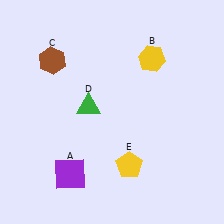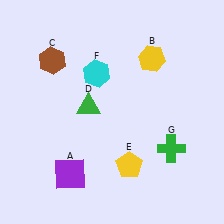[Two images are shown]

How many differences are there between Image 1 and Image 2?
There are 2 differences between the two images.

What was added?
A cyan hexagon (F), a green cross (G) were added in Image 2.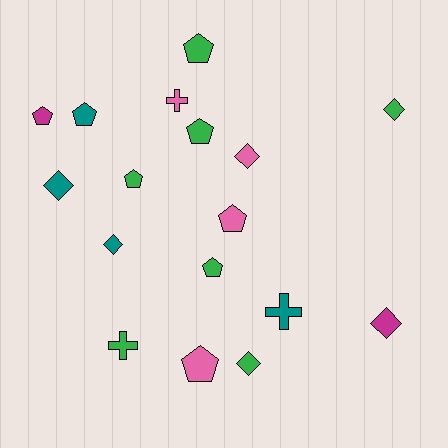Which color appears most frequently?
Green, with 7 objects.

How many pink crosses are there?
There is 1 pink cross.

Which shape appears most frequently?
Pentagon, with 8 objects.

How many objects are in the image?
There are 17 objects.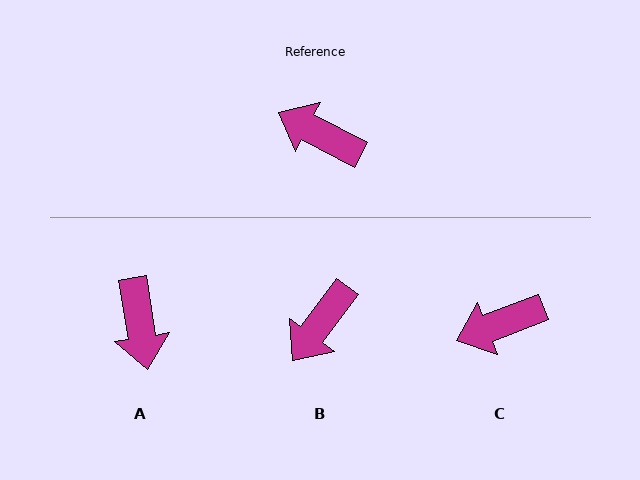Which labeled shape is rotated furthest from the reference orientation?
A, about 126 degrees away.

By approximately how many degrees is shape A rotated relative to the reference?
Approximately 126 degrees counter-clockwise.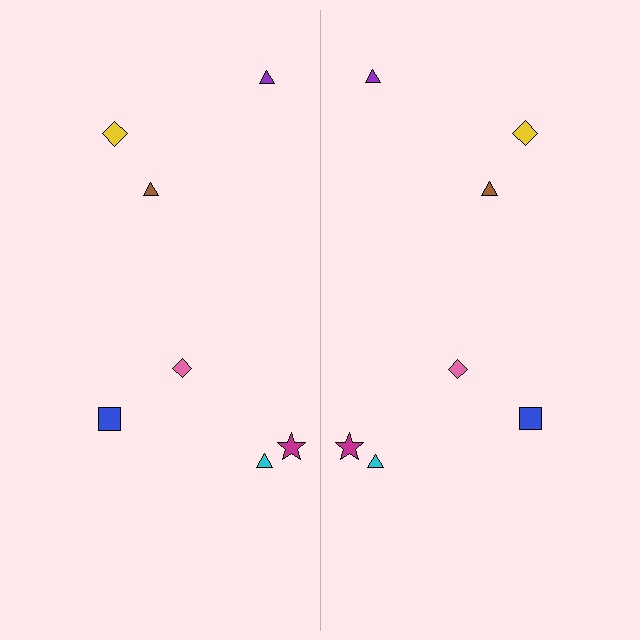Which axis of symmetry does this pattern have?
The pattern has a vertical axis of symmetry running through the center of the image.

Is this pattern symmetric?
Yes, this pattern has bilateral (reflection) symmetry.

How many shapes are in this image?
There are 14 shapes in this image.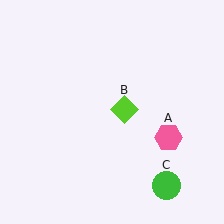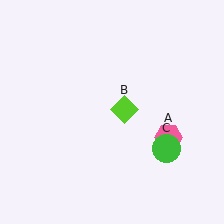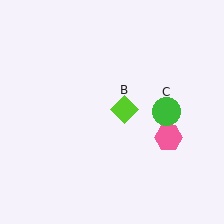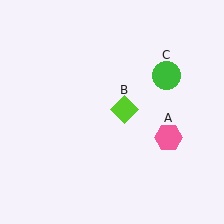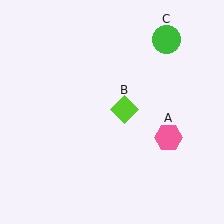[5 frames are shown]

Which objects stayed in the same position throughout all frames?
Pink hexagon (object A) and lime diamond (object B) remained stationary.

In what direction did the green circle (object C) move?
The green circle (object C) moved up.